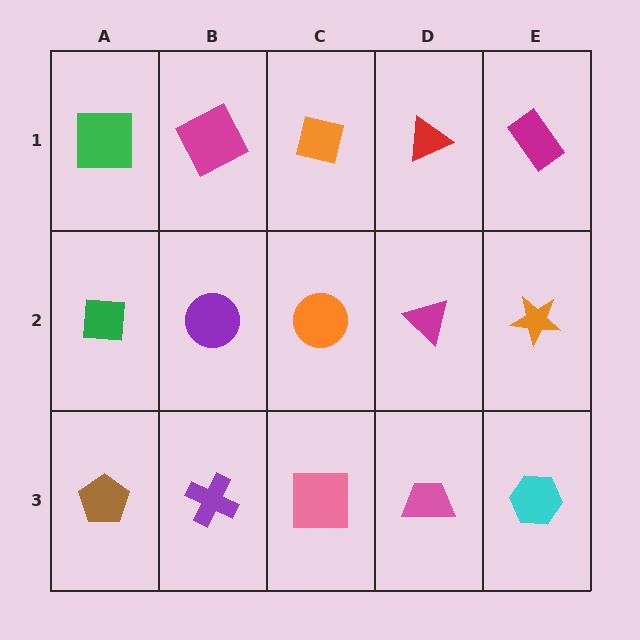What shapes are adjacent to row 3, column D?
A magenta triangle (row 2, column D), a pink square (row 3, column C), a cyan hexagon (row 3, column E).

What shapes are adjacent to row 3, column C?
An orange circle (row 2, column C), a purple cross (row 3, column B), a pink trapezoid (row 3, column D).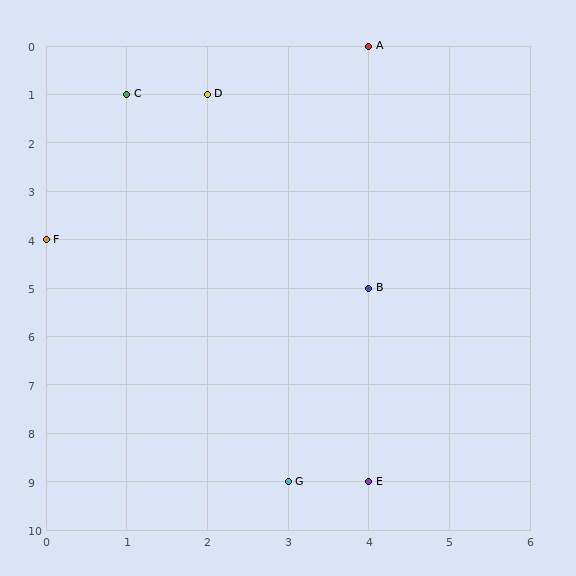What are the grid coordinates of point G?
Point G is at grid coordinates (3, 9).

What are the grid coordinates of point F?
Point F is at grid coordinates (0, 4).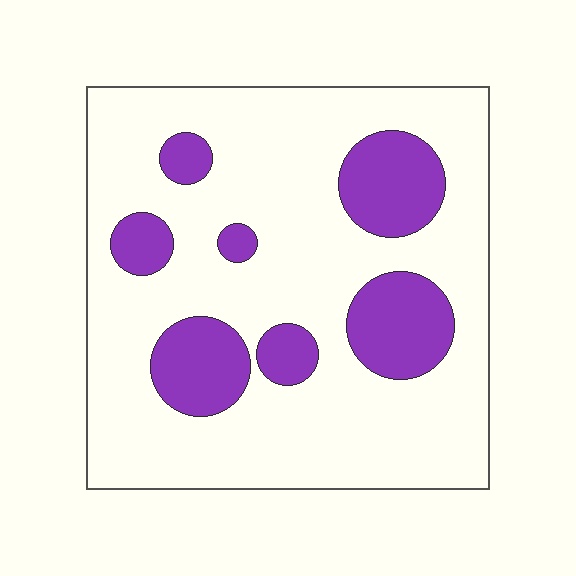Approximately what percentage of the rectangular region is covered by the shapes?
Approximately 20%.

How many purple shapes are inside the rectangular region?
7.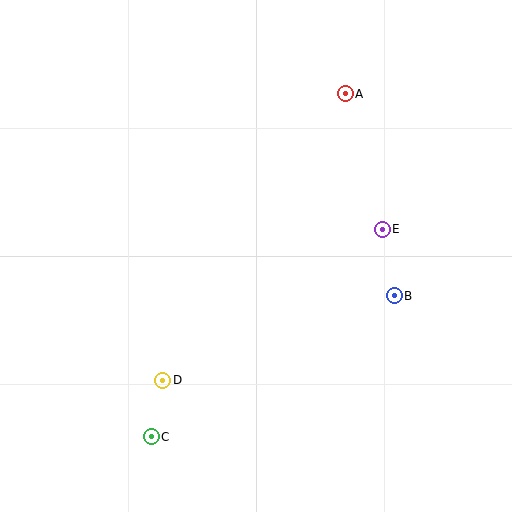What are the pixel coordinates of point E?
Point E is at (382, 229).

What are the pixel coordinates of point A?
Point A is at (345, 94).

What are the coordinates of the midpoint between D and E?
The midpoint between D and E is at (273, 305).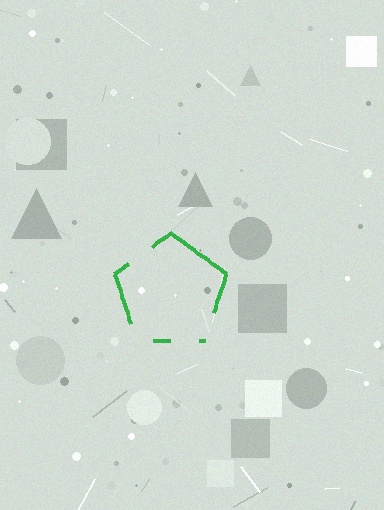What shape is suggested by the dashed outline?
The dashed outline suggests a pentagon.